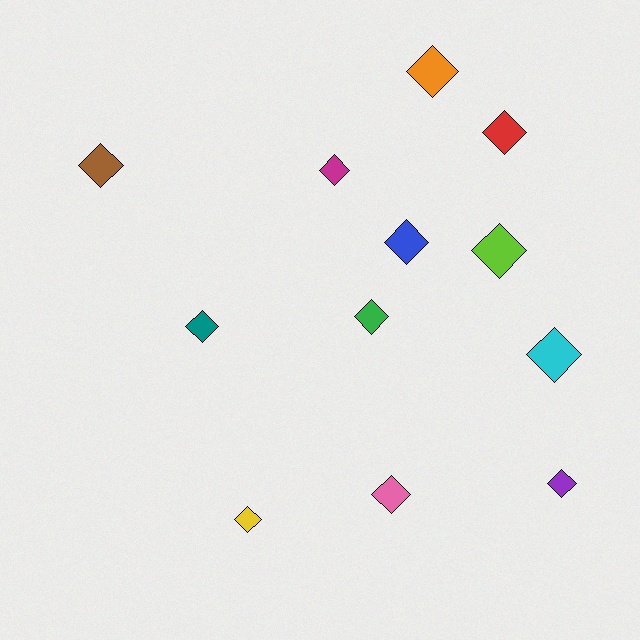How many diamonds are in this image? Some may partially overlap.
There are 12 diamonds.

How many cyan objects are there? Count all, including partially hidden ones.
There is 1 cyan object.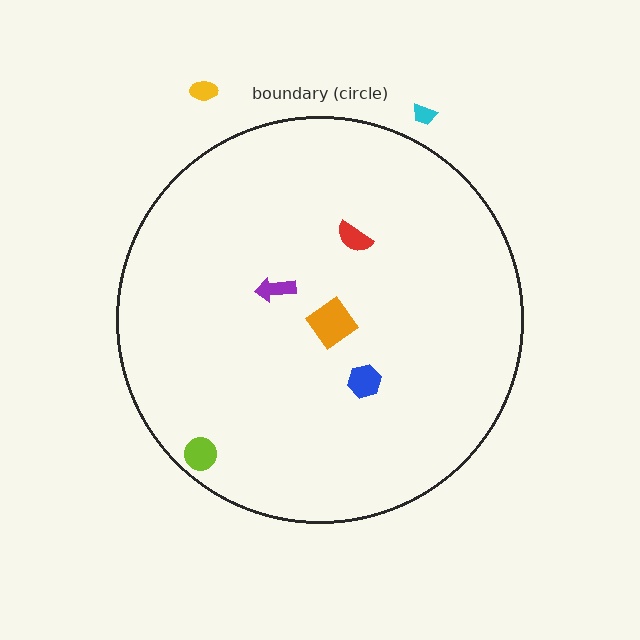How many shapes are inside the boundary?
5 inside, 2 outside.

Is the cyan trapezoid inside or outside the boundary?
Outside.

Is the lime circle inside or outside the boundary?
Inside.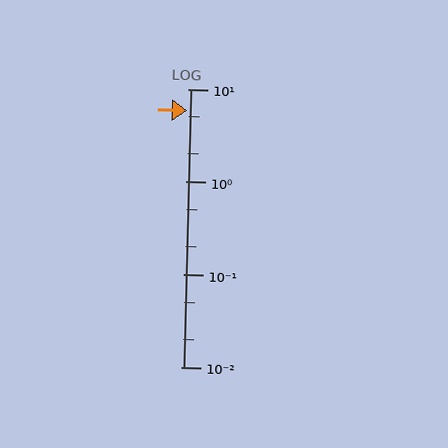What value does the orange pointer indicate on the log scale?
The pointer indicates approximately 5.9.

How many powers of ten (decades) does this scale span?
The scale spans 3 decades, from 0.01 to 10.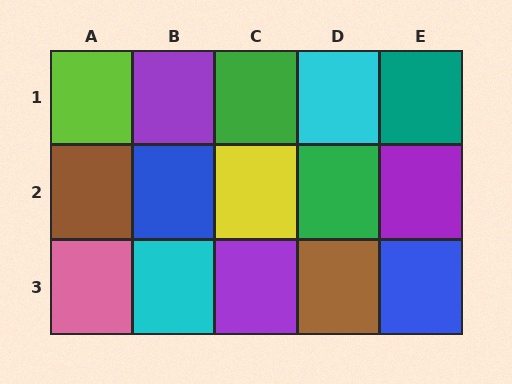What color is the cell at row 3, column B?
Cyan.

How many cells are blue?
2 cells are blue.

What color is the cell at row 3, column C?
Purple.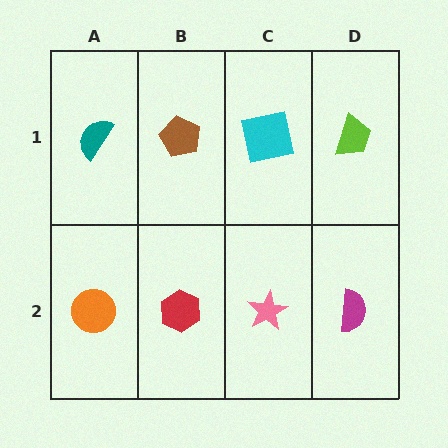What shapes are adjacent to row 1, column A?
An orange circle (row 2, column A), a brown pentagon (row 1, column B).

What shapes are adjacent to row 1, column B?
A red hexagon (row 2, column B), a teal semicircle (row 1, column A), a cyan square (row 1, column C).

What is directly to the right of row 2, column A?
A red hexagon.